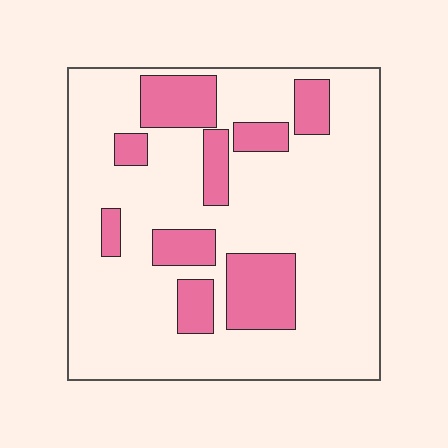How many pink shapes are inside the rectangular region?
9.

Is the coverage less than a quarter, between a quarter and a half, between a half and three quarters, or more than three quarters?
Less than a quarter.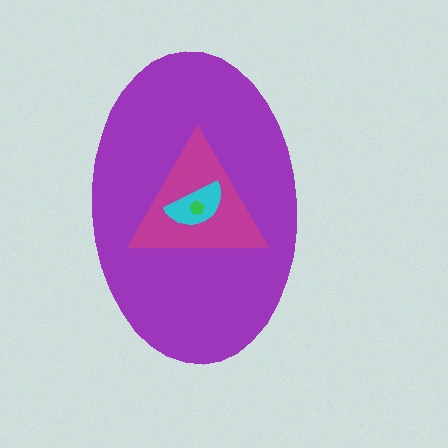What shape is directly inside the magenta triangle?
The cyan semicircle.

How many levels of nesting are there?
4.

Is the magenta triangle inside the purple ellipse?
Yes.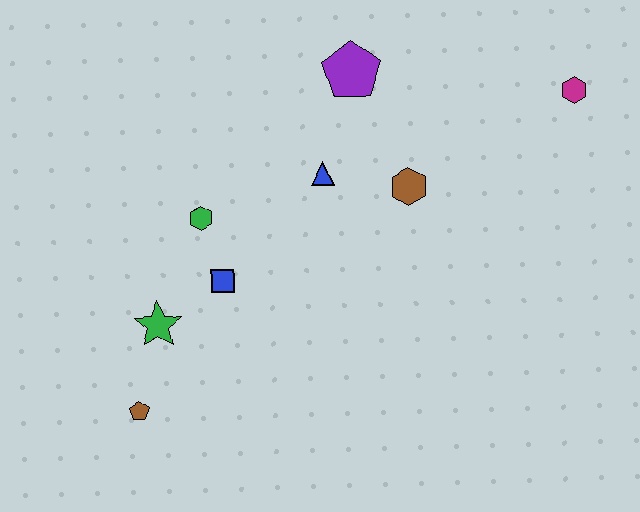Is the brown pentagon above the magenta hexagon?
No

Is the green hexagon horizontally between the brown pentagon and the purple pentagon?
Yes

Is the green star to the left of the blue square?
Yes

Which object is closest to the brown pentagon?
The green star is closest to the brown pentagon.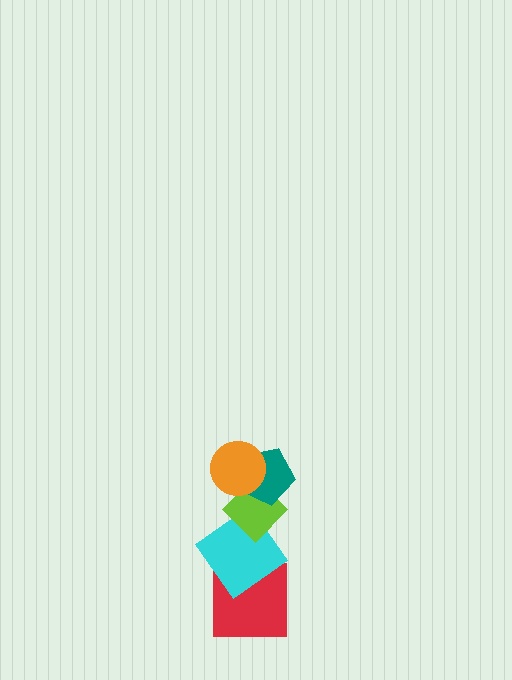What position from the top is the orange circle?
The orange circle is 1st from the top.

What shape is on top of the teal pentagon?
The orange circle is on top of the teal pentagon.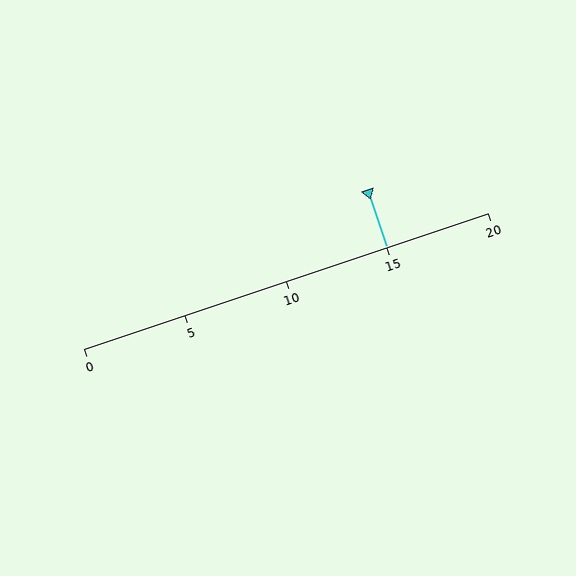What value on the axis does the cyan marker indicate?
The marker indicates approximately 15.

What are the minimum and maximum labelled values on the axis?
The axis runs from 0 to 20.